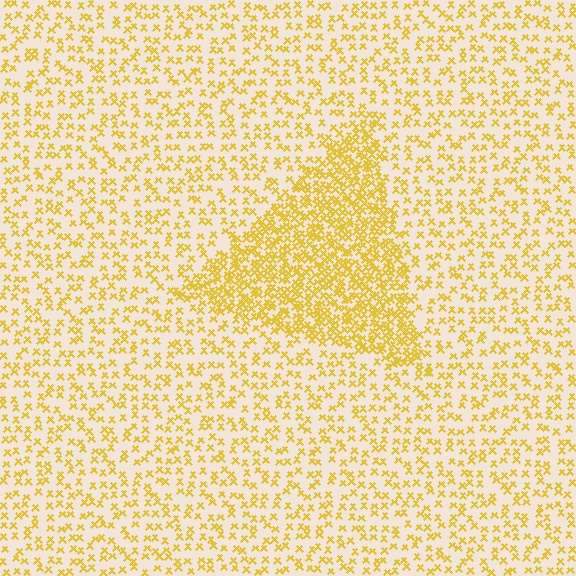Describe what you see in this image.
The image contains small yellow elements arranged at two different densities. A triangle-shaped region is visible where the elements are more densely packed than the surrounding area.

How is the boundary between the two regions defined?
The boundary is defined by a change in element density (approximately 2.4x ratio). All elements are the same color, size, and shape.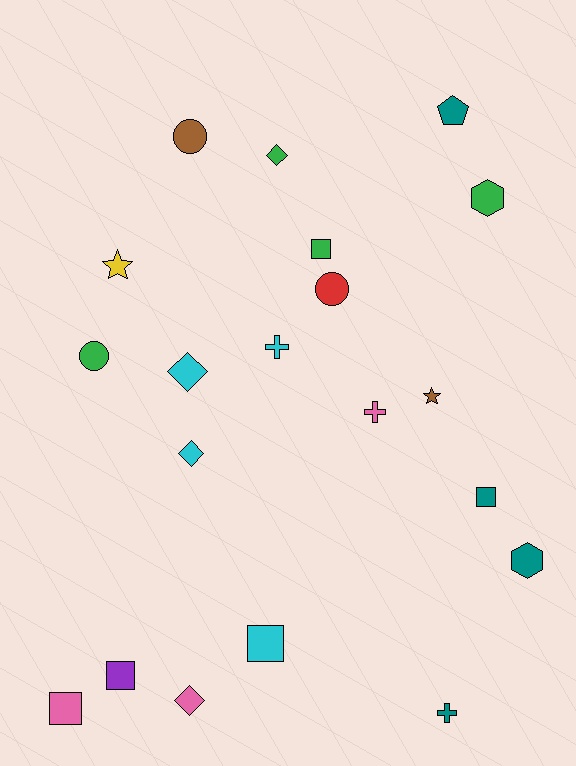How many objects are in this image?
There are 20 objects.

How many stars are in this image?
There are 2 stars.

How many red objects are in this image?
There is 1 red object.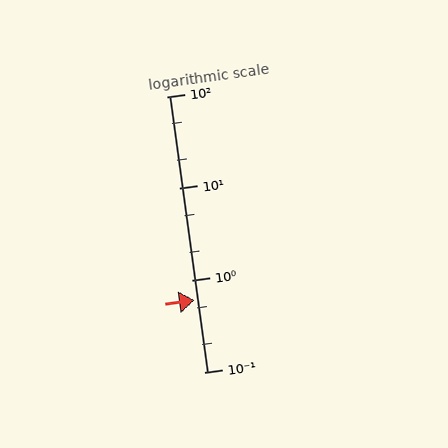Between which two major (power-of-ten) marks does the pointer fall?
The pointer is between 0.1 and 1.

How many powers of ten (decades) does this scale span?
The scale spans 3 decades, from 0.1 to 100.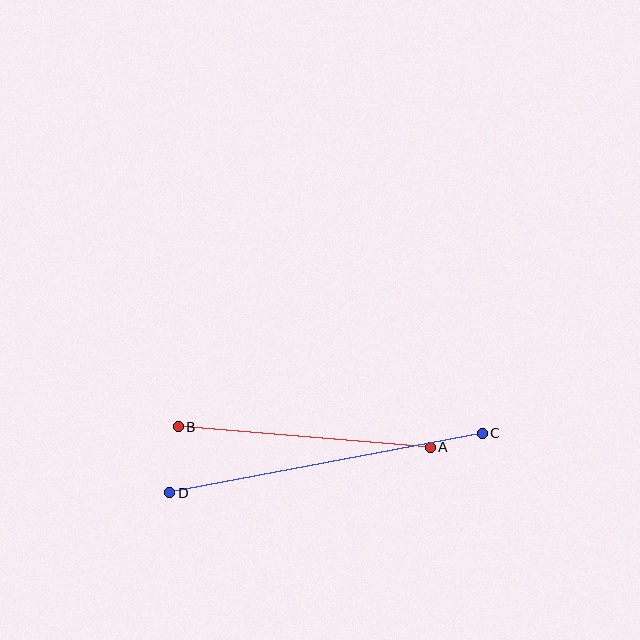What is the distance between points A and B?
The distance is approximately 253 pixels.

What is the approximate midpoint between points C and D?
The midpoint is at approximately (326, 463) pixels.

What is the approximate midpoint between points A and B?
The midpoint is at approximately (304, 437) pixels.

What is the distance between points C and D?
The distance is approximately 318 pixels.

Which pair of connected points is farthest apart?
Points C and D are farthest apart.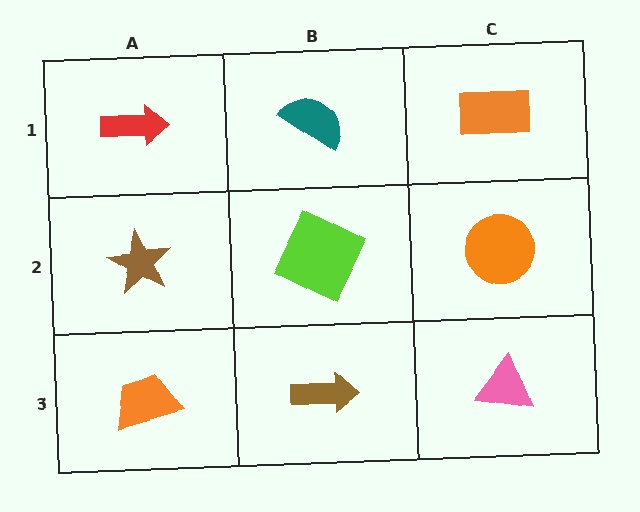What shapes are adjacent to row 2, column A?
A red arrow (row 1, column A), an orange trapezoid (row 3, column A), a lime square (row 2, column B).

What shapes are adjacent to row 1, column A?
A brown star (row 2, column A), a teal semicircle (row 1, column B).